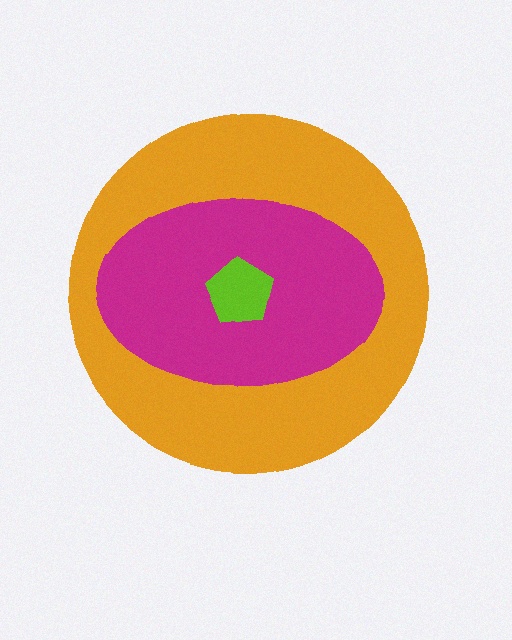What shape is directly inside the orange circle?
The magenta ellipse.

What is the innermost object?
The lime pentagon.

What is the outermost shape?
The orange circle.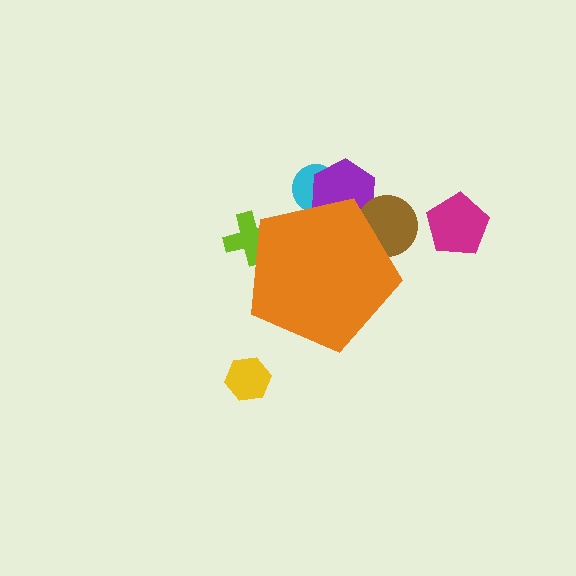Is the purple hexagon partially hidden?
Yes, the purple hexagon is partially hidden behind the orange pentagon.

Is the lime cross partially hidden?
Yes, the lime cross is partially hidden behind the orange pentagon.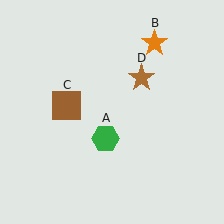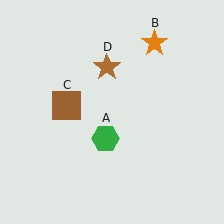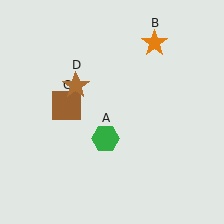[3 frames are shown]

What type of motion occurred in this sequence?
The brown star (object D) rotated counterclockwise around the center of the scene.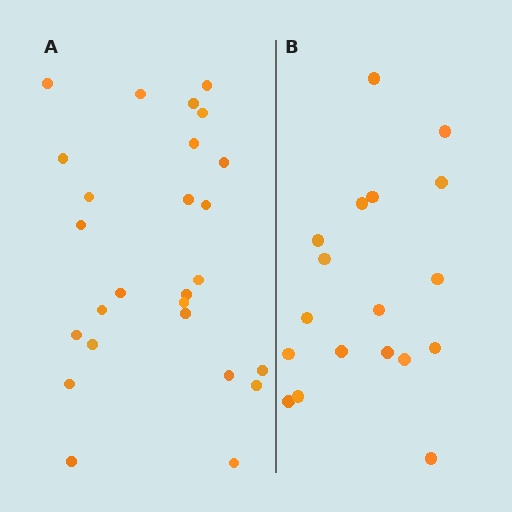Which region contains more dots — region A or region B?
Region A (the left region) has more dots.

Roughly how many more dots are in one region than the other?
Region A has roughly 8 or so more dots than region B.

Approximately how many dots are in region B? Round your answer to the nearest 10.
About 20 dots. (The exact count is 18, which rounds to 20.)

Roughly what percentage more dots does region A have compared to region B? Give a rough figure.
About 45% more.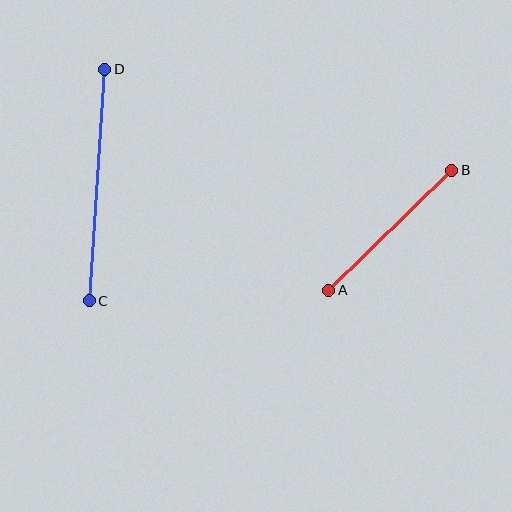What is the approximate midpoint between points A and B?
The midpoint is at approximately (390, 230) pixels.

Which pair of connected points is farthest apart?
Points C and D are farthest apart.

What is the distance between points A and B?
The distance is approximately 172 pixels.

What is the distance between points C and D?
The distance is approximately 232 pixels.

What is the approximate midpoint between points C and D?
The midpoint is at approximately (97, 185) pixels.